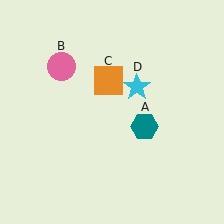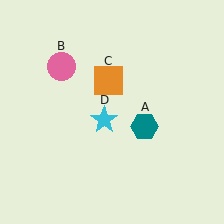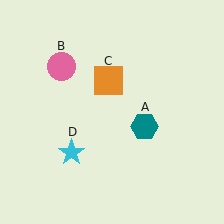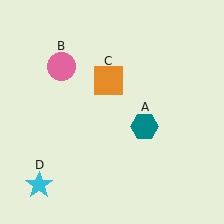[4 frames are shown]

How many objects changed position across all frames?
1 object changed position: cyan star (object D).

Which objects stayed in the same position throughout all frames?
Teal hexagon (object A) and pink circle (object B) and orange square (object C) remained stationary.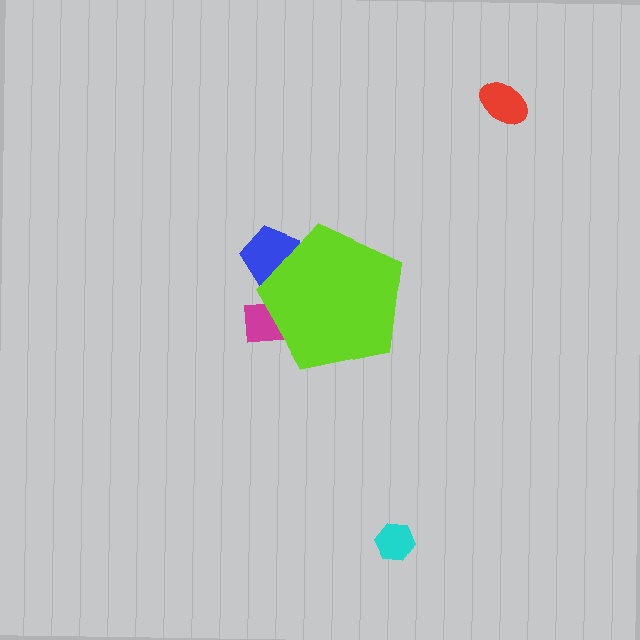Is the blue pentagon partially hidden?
Yes, the blue pentagon is partially hidden behind the lime pentagon.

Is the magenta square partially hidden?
Yes, the magenta square is partially hidden behind the lime pentagon.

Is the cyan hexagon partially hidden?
No, the cyan hexagon is fully visible.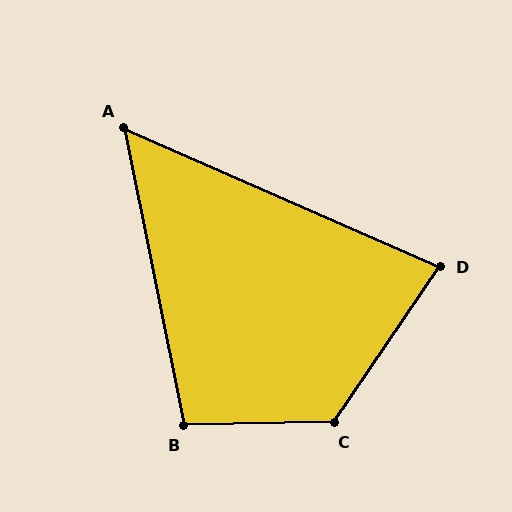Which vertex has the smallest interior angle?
A, at approximately 55 degrees.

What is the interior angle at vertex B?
Approximately 100 degrees (obtuse).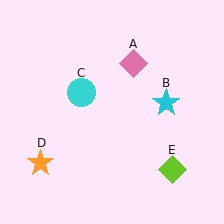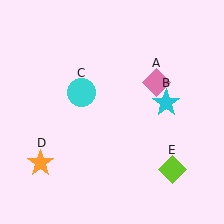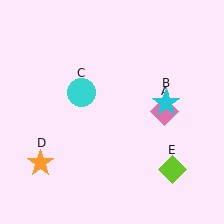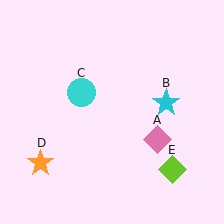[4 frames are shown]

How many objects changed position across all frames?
1 object changed position: pink diamond (object A).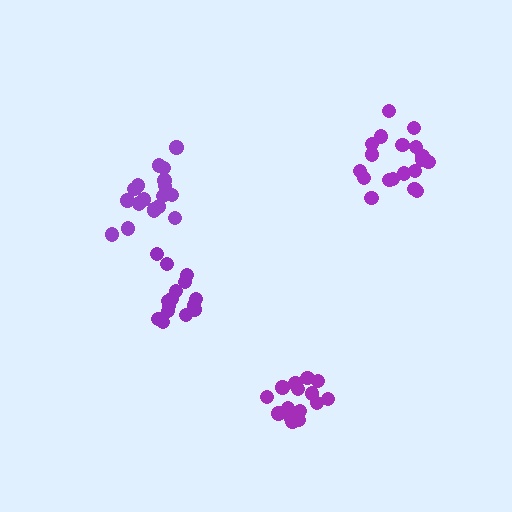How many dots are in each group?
Group 1: 18 dots, Group 2: 19 dots, Group 3: 17 dots, Group 4: 15 dots (69 total).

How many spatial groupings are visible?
There are 4 spatial groupings.